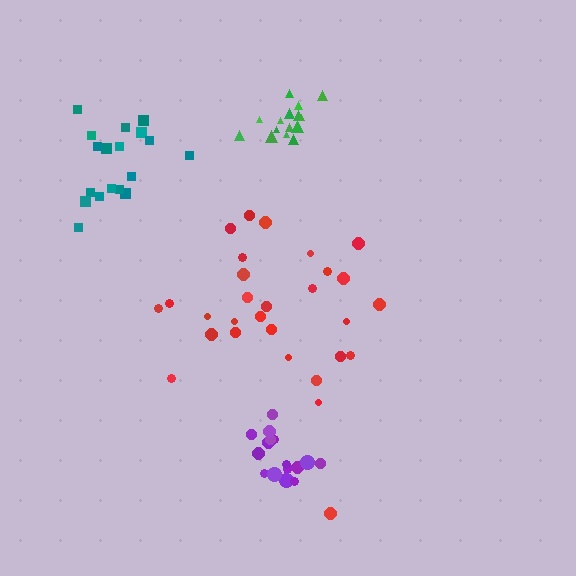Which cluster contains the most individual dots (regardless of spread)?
Red (29).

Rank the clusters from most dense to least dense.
purple, green, teal, red.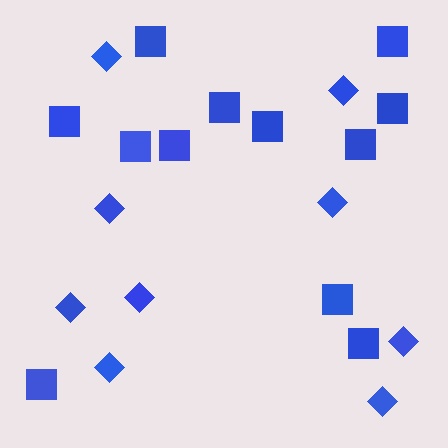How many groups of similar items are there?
There are 2 groups: one group of squares (12) and one group of diamonds (9).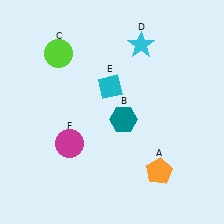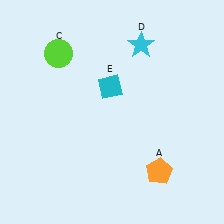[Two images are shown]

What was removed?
The magenta circle (F), the teal hexagon (B) were removed in Image 2.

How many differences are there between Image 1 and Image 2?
There are 2 differences between the two images.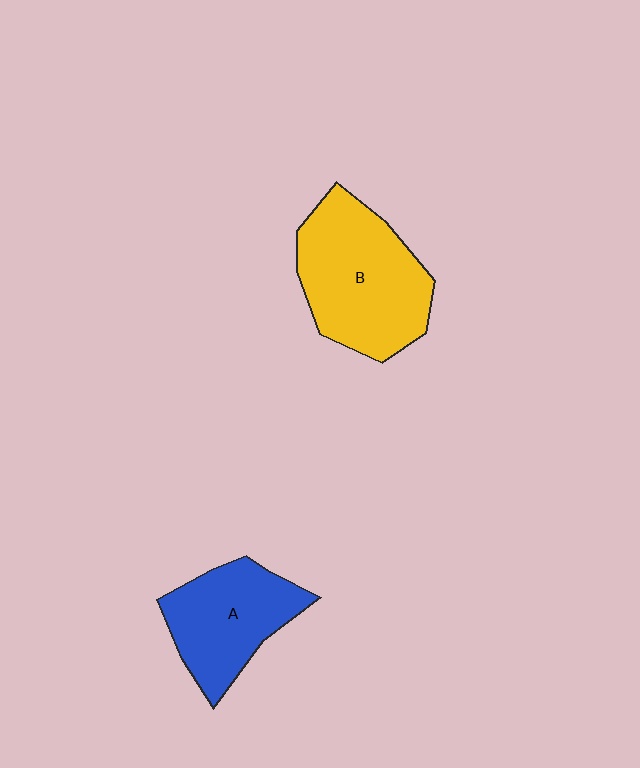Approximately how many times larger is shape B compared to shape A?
Approximately 1.3 times.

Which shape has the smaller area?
Shape A (blue).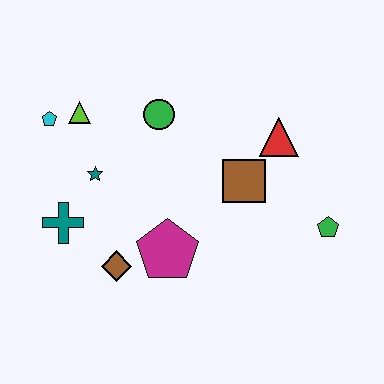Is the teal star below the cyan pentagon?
Yes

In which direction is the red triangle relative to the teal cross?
The red triangle is to the right of the teal cross.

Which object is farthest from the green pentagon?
The cyan pentagon is farthest from the green pentagon.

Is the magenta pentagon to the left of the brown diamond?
No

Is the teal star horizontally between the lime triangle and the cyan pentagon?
No